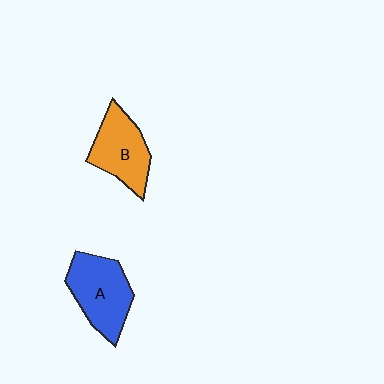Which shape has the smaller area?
Shape B (orange).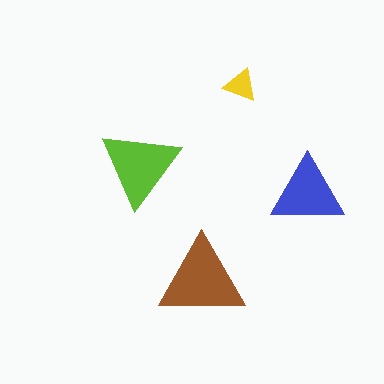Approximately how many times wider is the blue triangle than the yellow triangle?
About 2 times wider.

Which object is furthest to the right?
The blue triangle is rightmost.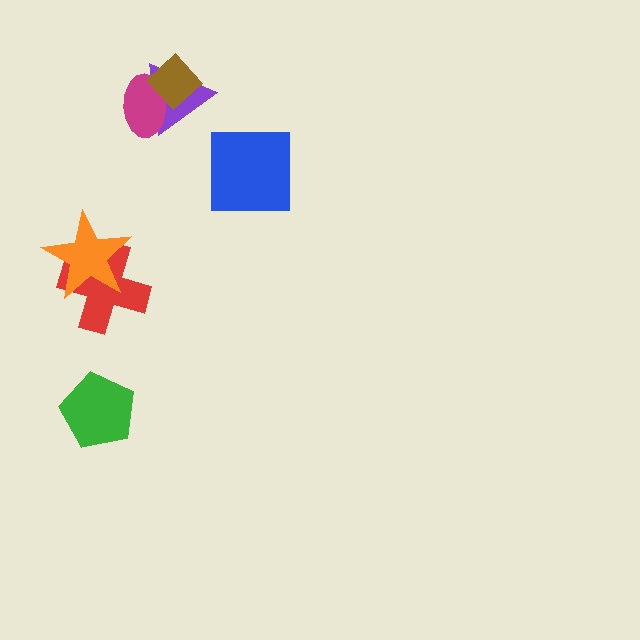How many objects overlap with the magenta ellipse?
2 objects overlap with the magenta ellipse.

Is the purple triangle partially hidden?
Yes, it is partially covered by another shape.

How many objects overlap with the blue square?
0 objects overlap with the blue square.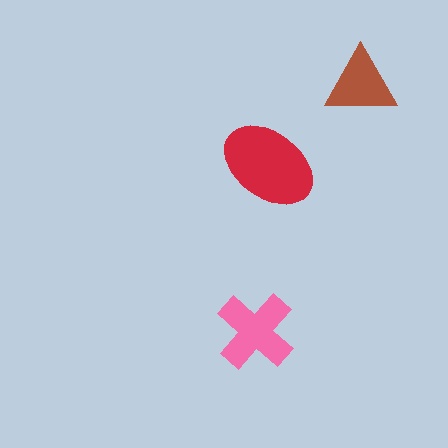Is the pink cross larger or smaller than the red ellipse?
Smaller.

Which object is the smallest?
The brown triangle.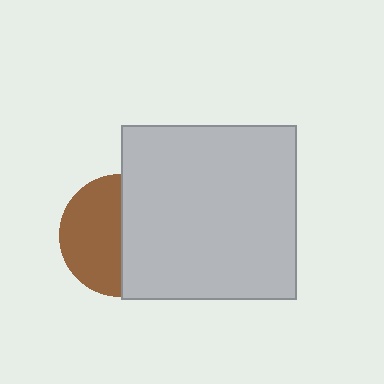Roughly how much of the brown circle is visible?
About half of it is visible (roughly 51%).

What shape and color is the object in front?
The object in front is a light gray square.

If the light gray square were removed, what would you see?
You would see the complete brown circle.